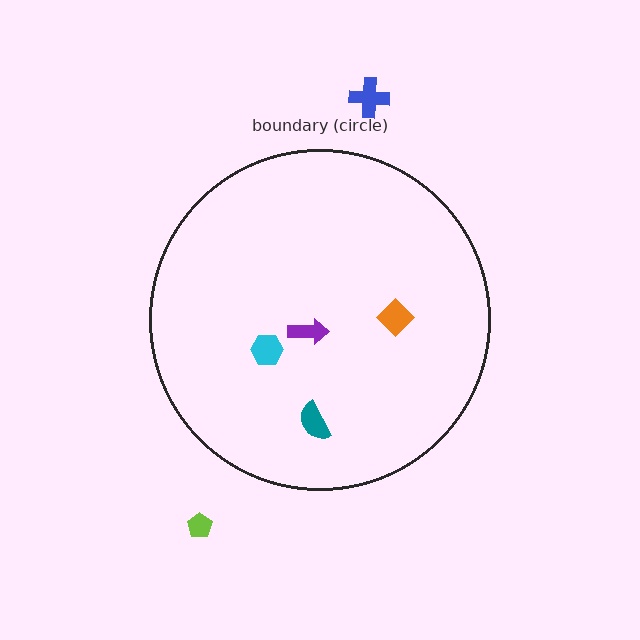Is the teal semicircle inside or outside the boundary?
Inside.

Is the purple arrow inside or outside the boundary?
Inside.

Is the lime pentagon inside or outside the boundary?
Outside.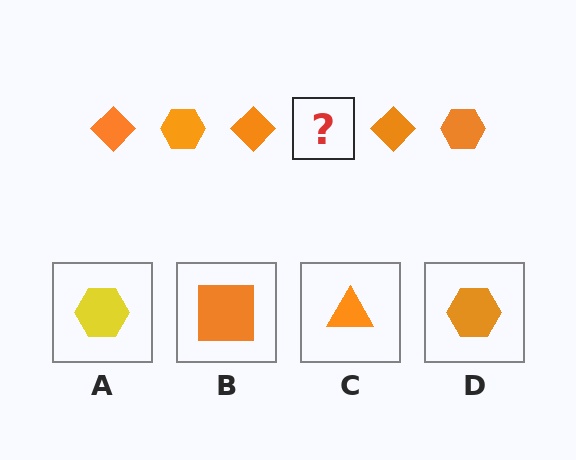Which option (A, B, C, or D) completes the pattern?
D.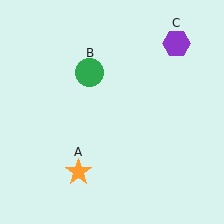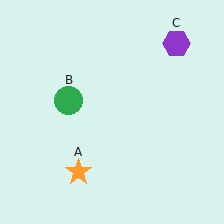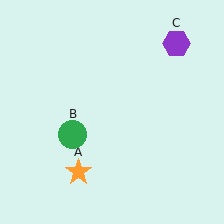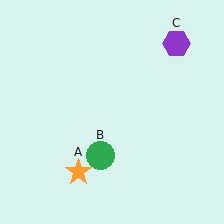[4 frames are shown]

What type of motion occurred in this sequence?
The green circle (object B) rotated counterclockwise around the center of the scene.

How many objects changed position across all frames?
1 object changed position: green circle (object B).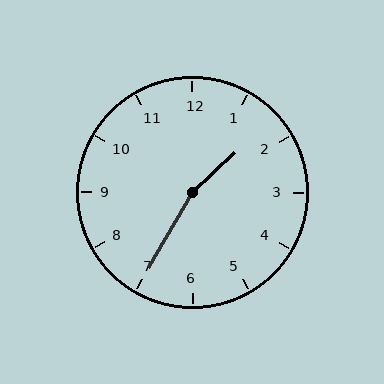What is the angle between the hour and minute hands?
Approximately 162 degrees.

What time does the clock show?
1:35.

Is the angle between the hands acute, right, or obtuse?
It is obtuse.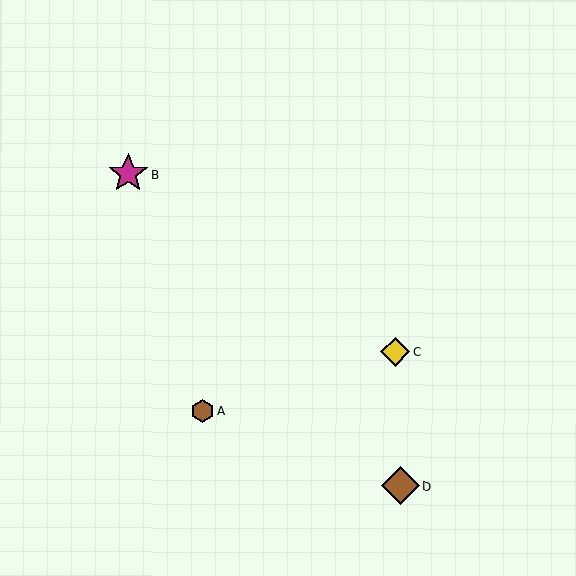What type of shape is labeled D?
Shape D is a brown diamond.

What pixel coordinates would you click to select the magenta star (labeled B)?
Click at (129, 174) to select the magenta star B.